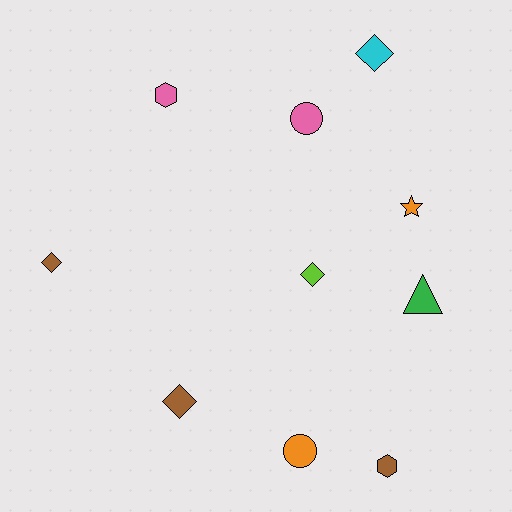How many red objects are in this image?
There are no red objects.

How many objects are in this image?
There are 10 objects.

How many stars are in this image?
There is 1 star.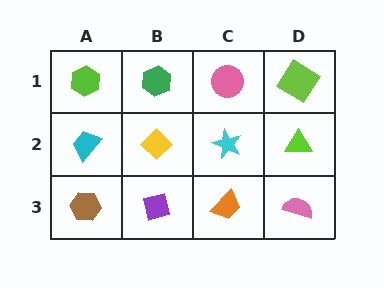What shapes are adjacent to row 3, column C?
A cyan star (row 2, column C), a purple square (row 3, column B), a pink semicircle (row 3, column D).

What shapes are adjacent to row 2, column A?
A lime hexagon (row 1, column A), a brown hexagon (row 3, column A), a yellow diamond (row 2, column B).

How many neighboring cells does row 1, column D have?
2.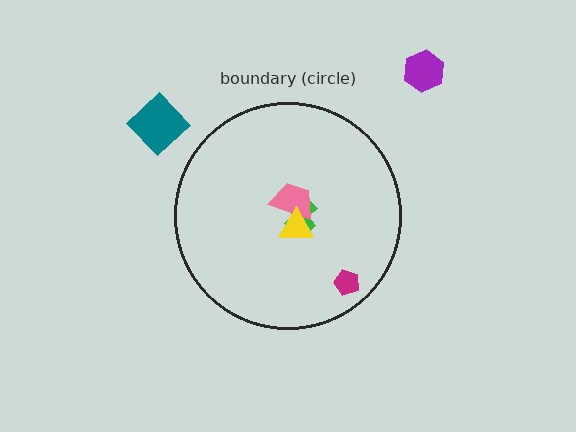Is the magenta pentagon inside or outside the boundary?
Inside.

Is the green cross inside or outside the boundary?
Inside.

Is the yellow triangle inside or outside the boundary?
Inside.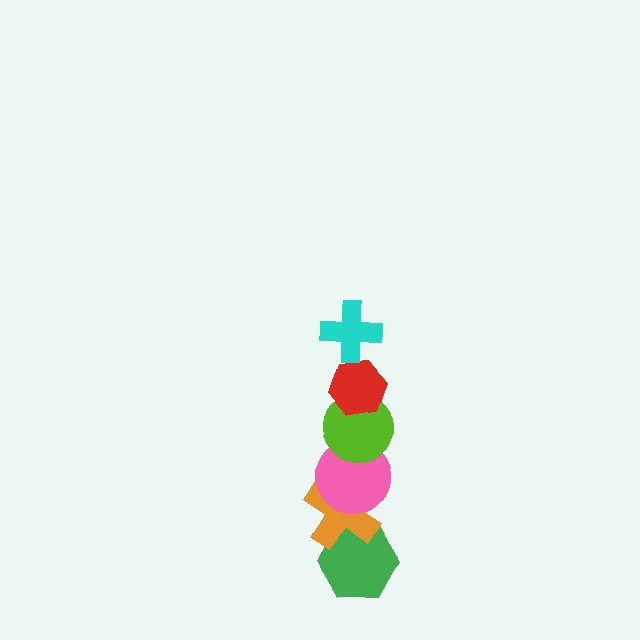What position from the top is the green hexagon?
The green hexagon is 6th from the top.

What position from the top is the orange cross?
The orange cross is 5th from the top.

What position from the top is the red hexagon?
The red hexagon is 2nd from the top.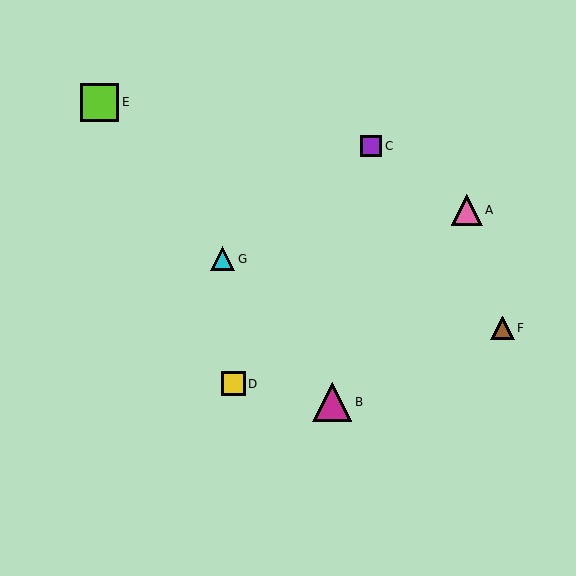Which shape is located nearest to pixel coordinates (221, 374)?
The yellow square (labeled D) at (233, 384) is nearest to that location.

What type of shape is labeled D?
Shape D is a yellow square.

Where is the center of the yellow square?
The center of the yellow square is at (233, 384).